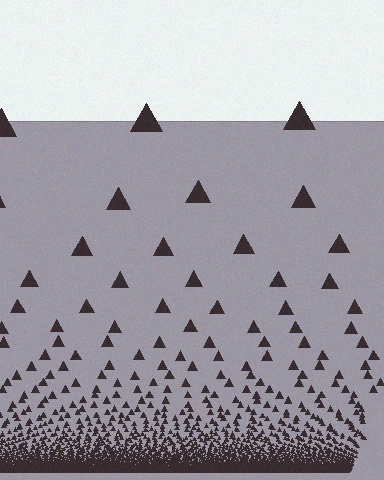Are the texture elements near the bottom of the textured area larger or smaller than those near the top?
Smaller. The gradient is inverted — elements near the bottom are smaller and denser.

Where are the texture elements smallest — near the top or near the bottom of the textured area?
Near the bottom.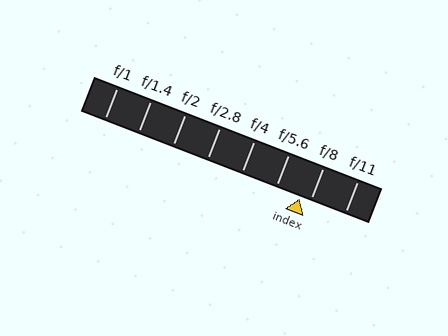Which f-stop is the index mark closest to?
The index mark is closest to f/8.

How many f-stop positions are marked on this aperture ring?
There are 8 f-stop positions marked.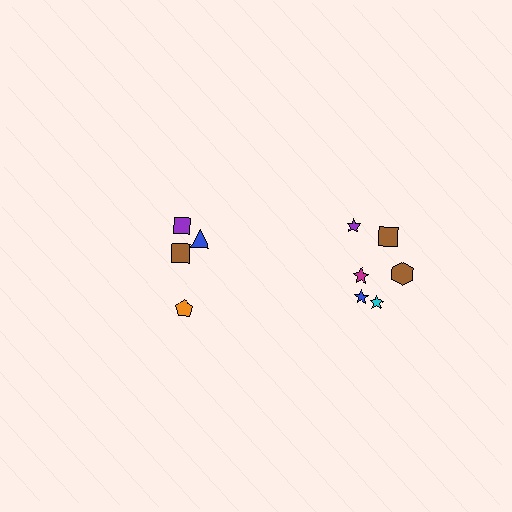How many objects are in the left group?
There are 4 objects.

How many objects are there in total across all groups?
There are 10 objects.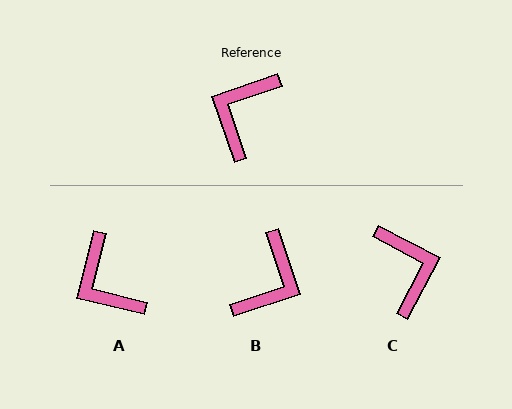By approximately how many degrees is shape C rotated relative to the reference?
Approximately 137 degrees clockwise.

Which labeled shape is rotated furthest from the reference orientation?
B, about 180 degrees away.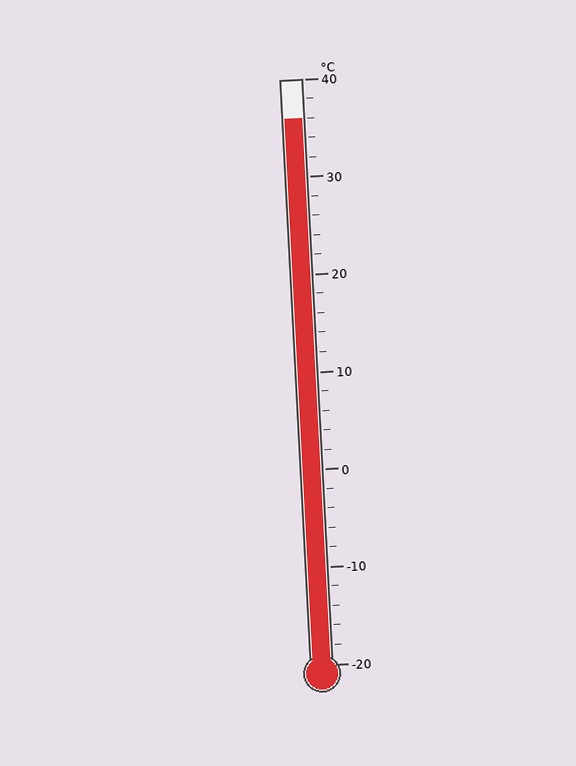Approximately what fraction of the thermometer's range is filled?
The thermometer is filled to approximately 95% of its range.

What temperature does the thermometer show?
The thermometer shows approximately 36°C.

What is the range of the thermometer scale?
The thermometer scale ranges from -20°C to 40°C.